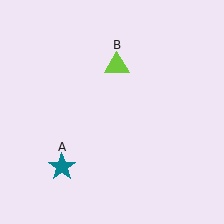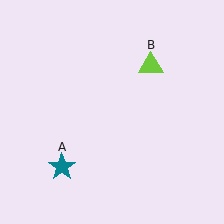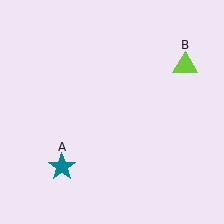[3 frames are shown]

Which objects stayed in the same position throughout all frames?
Teal star (object A) remained stationary.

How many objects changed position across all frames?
1 object changed position: lime triangle (object B).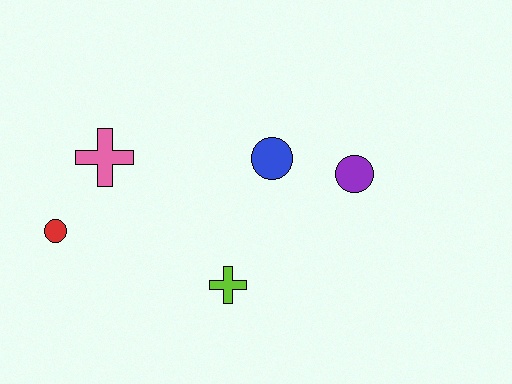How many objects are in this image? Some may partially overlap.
There are 5 objects.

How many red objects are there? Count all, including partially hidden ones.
There is 1 red object.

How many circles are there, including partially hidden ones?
There are 3 circles.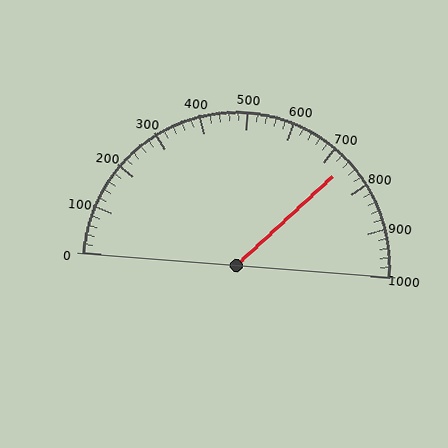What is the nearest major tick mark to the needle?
The nearest major tick mark is 700.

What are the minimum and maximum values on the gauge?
The gauge ranges from 0 to 1000.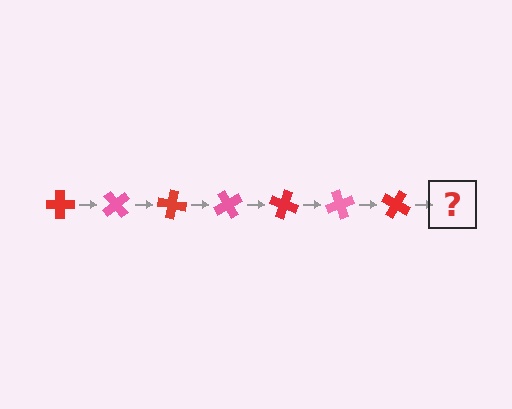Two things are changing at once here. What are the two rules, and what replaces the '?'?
The two rules are that it rotates 50 degrees each step and the color cycles through red and pink. The '?' should be a pink cross, rotated 350 degrees from the start.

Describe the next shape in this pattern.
It should be a pink cross, rotated 350 degrees from the start.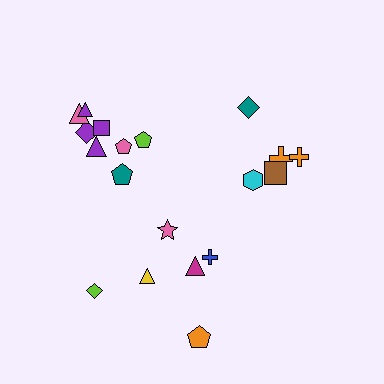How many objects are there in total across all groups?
There are 19 objects.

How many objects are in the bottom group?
There are 6 objects.